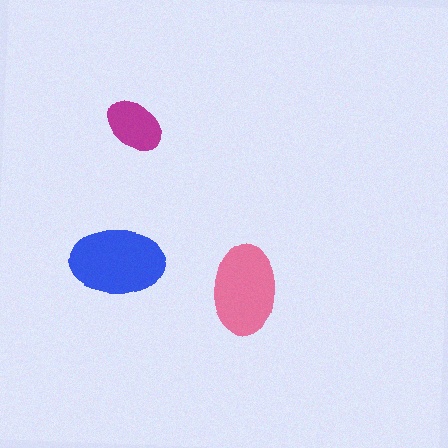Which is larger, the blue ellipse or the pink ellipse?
The blue one.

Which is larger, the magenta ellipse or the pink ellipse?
The pink one.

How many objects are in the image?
There are 3 objects in the image.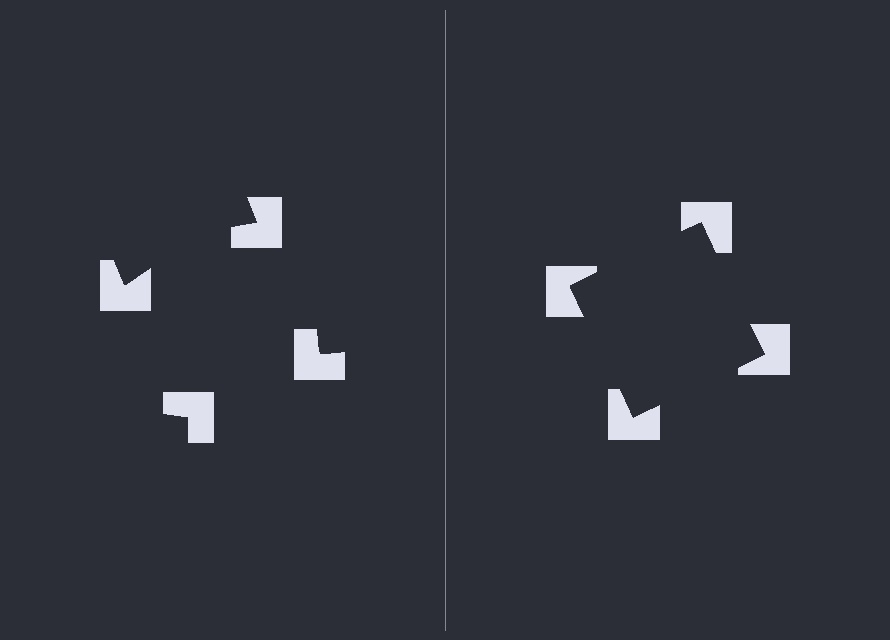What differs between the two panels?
The notched squares are positioned identically on both sides; only the wedge orientations differ. On the right they align to a square; on the left they are misaligned.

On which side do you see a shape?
An illusory square appears on the right side. On the left side the wedge cuts are rotated, so no coherent shape forms.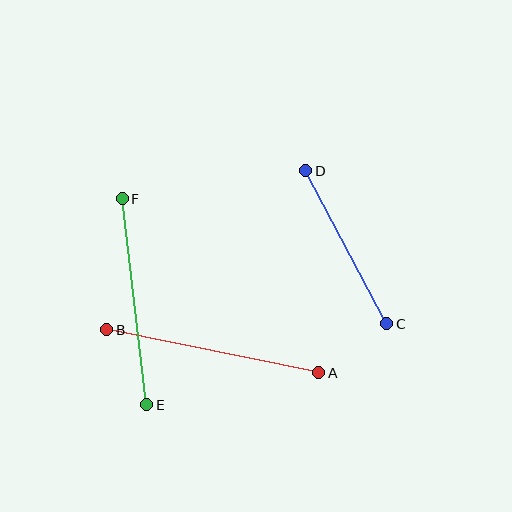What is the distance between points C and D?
The distance is approximately 173 pixels.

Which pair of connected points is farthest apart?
Points A and B are farthest apart.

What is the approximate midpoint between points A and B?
The midpoint is at approximately (213, 351) pixels.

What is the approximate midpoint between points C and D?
The midpoint is at approximately (346, 247) pixels.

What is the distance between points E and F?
The distance is approximately 208 pixels.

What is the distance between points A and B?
The distance is approximately 216 pixels.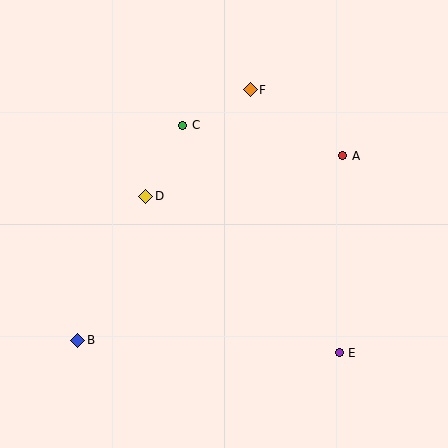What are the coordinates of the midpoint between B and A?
The midpoint between B and A is at (210, 248).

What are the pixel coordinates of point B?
Point B is at (78, 340).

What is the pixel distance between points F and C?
The distance between F and C is 76 pixels.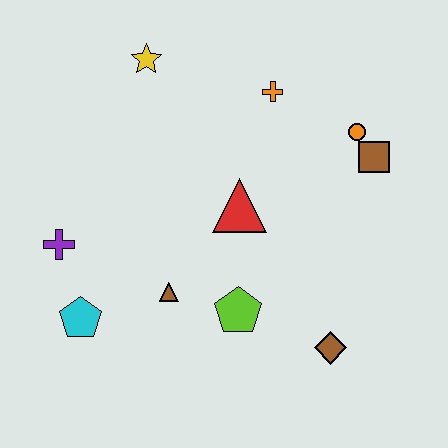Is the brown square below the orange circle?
Yes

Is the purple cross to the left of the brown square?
Yes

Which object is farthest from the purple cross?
The brown square is farthest from the purple cross.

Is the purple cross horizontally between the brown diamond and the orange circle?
No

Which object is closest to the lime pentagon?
The brown triangle is closest to the lime pentagon.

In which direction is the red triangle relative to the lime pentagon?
The red triangle is above the lime pentagon.